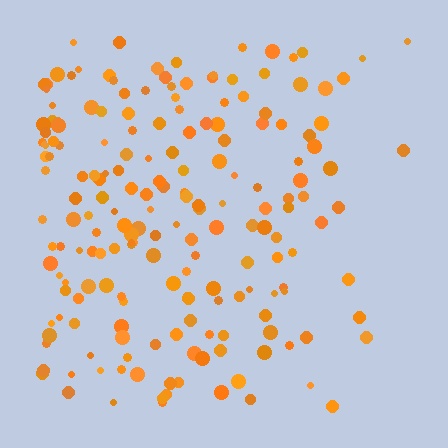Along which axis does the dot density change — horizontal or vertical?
Horizontal.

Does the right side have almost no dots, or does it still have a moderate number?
Still a moderate number, just noticeably fewer than the left.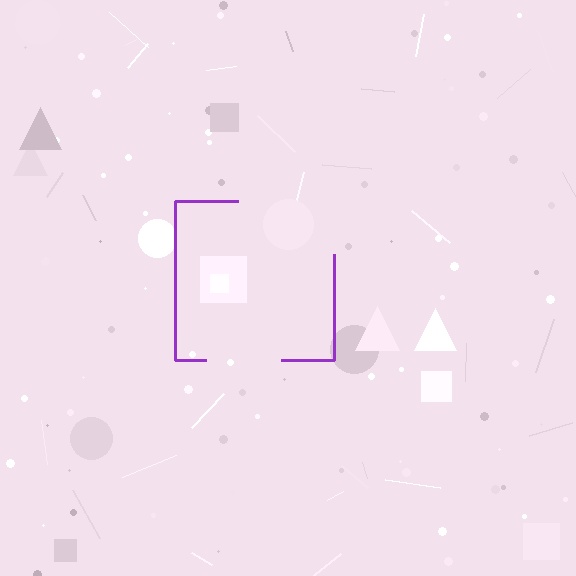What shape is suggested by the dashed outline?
The dashed outline suggests a square.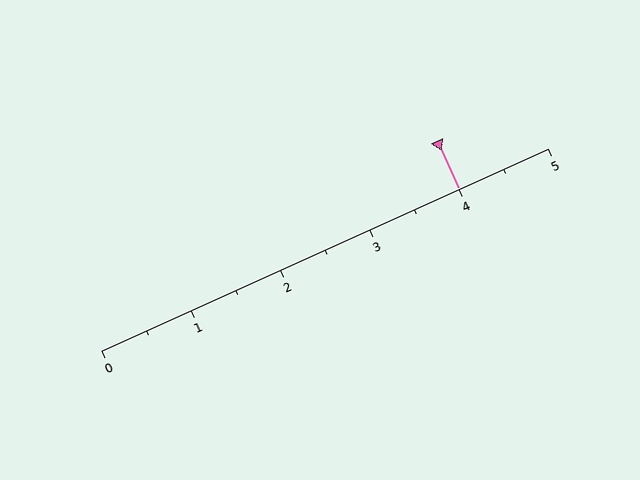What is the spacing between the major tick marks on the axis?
The major ticks are spaced 1 apart.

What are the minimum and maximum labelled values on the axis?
The axis runs from 0 to 5.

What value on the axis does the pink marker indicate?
The marker indicates approximately 4.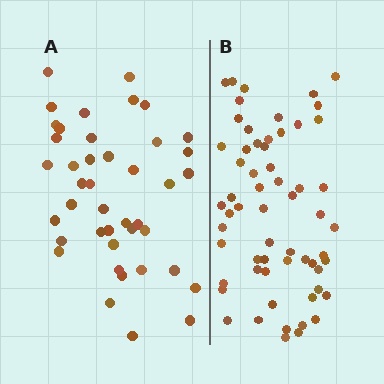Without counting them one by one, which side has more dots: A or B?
Region B (the right region) has more dots.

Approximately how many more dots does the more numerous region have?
Region B has approximately 20 more dots than region A.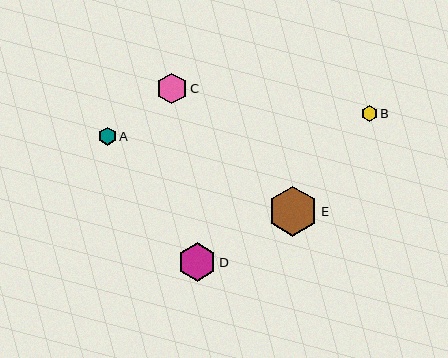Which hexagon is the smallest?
Hexagon B is the smallest with a size of approximately 16 pixels.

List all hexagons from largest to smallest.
From largest to smallest: E, D, C, A, B.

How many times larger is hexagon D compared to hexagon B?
Hexagon D is approximately 2.4 times the size of hexagon B.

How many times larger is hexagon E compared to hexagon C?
Hexagon E is approximately 1.6 times the size of hexagon C.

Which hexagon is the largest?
Hexagon E is the largest with a size of approximately 50 pixels.